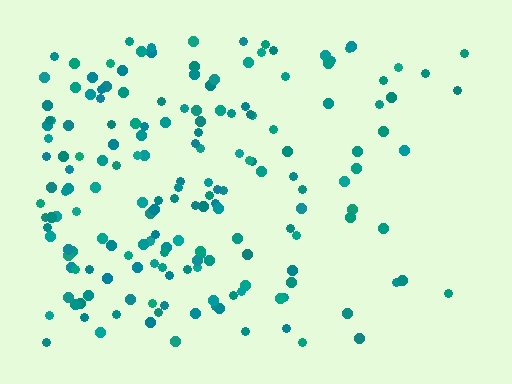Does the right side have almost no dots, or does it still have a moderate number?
Still a moderate number, just noticeably fewer than the left.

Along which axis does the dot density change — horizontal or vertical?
Horizontal.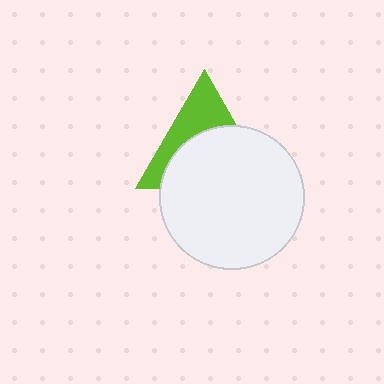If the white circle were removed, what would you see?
You would see the complete lime triangle.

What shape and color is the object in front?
The object in front is a white circle.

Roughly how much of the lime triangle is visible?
A small part of it is visible (roughly 40%).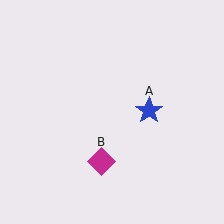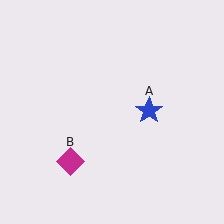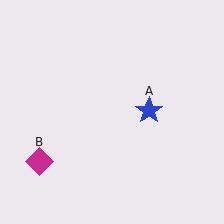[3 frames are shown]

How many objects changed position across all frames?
1 object changed position: magenta diamond (object B).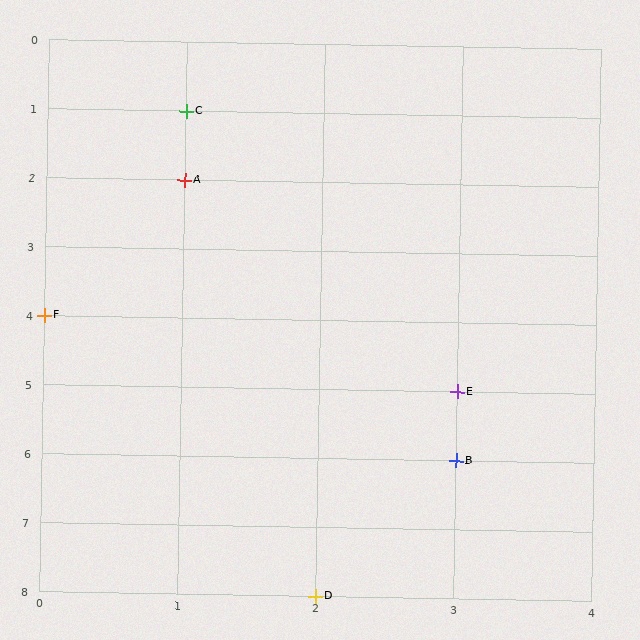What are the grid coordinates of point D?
Point D is at grid coordinates (2, 8).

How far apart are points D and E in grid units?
Points D and E are 1 column and 3 rows apart (about 3.2 grid units diagonally).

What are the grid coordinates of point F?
Point F is at grid coordinates (0, 4).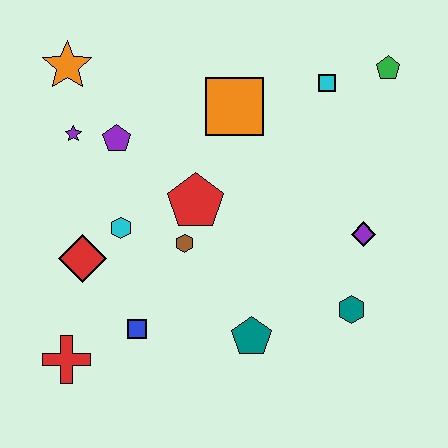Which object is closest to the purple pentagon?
The purple star is closest to the purple pentagon.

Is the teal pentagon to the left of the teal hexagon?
Yes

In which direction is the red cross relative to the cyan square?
The red cross is below the cyan square.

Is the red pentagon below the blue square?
No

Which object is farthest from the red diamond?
The green pentagon is farthest from the red diamond.